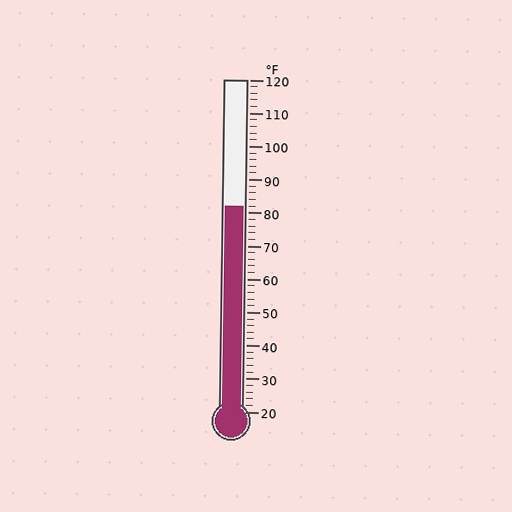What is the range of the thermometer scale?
The thermometer scale ranges from 20°F to 120°F.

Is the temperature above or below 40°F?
The temperature is above 40°F.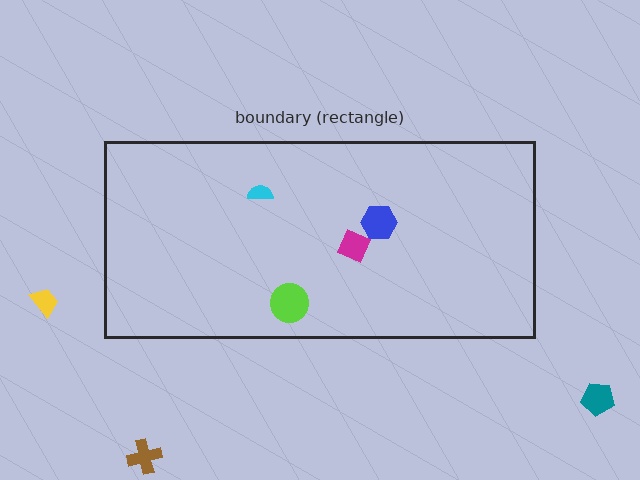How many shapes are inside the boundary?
4 inside, 3 outside.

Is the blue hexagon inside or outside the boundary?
Inside.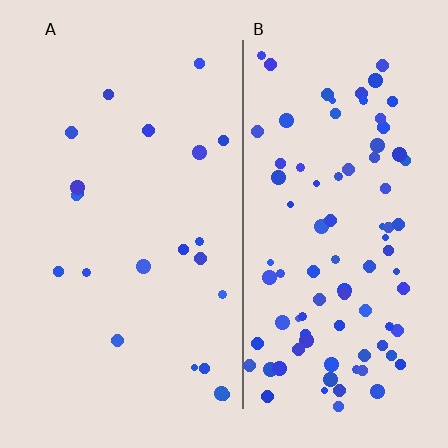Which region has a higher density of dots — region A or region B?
B (the right).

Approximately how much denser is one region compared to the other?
Approximately 4.2× — region B over region A.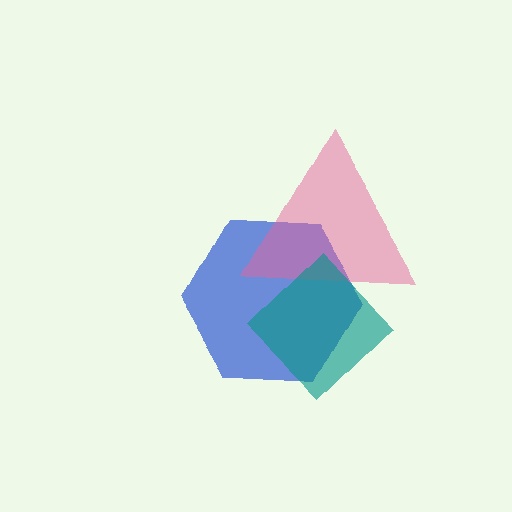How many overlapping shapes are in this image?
There are 3 overlapping shapes in the image.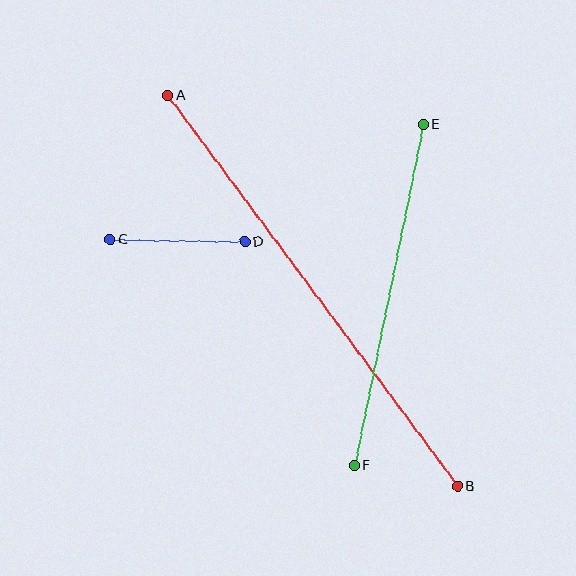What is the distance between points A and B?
The distance is approximately 486 pixels.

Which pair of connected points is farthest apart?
Points A and B are farthest apart.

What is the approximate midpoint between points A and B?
The midpoint is at approximately (313, 291) pixels.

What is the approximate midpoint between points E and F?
The midpoint is at approximately (389, 295) pixels.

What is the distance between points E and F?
The distance is approximately 348 pixels.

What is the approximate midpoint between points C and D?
The midpoint is at approximately (177, 241) pixels.